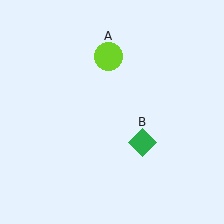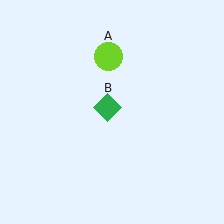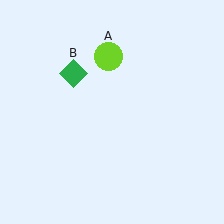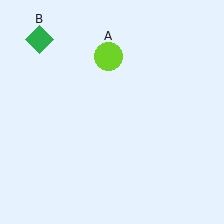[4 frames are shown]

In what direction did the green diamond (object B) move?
The green diamond (object B) moved up and to the left.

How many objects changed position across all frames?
1 object changed position: green diamond (object B).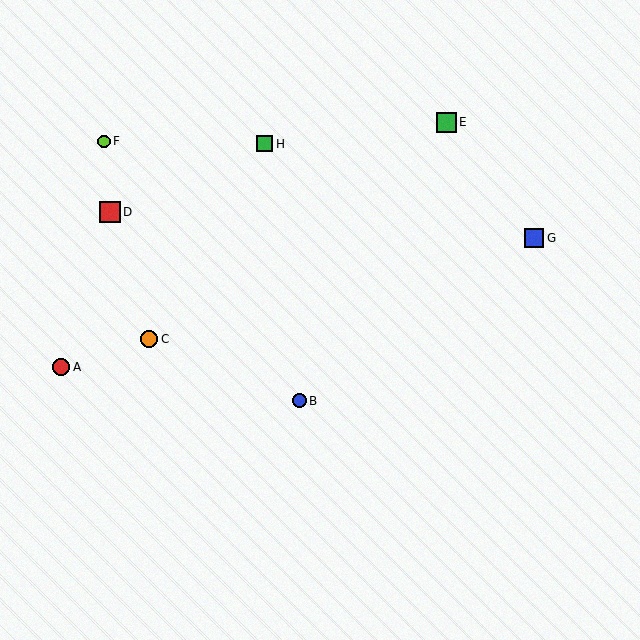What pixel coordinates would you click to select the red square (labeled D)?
Click at (110, 212) to select the red square D.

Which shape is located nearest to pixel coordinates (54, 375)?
The red circle (labeled A) at (61, 367) is nearest to that location.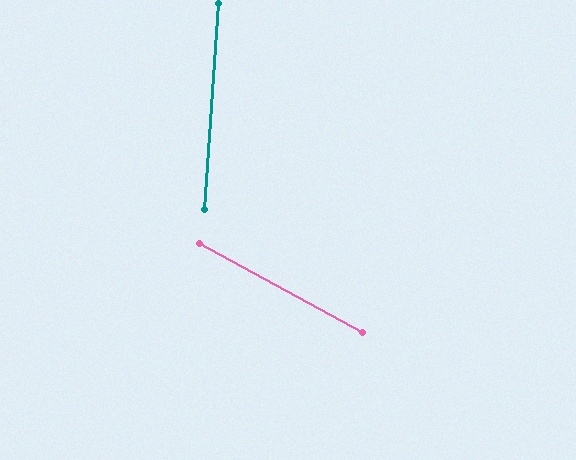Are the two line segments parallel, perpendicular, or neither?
Neither parallel nor perpendicular — they differ by about 65°.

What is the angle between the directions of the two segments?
Approximately 65 degrees.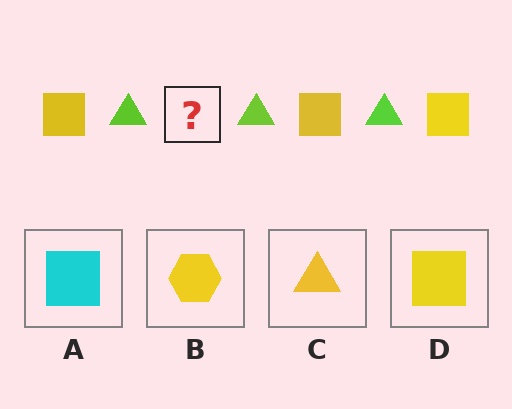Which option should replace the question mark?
Option D.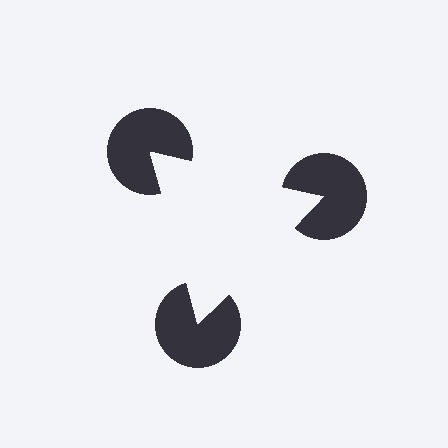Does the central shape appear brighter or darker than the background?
It typically appears slightly brighter than the background, even though no actual brightness change is drawn.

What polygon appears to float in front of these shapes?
An illusory triangle — its edges are inferred from the aligned wedge cuts in the pac-man discs, not physically drawn.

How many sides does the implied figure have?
3 sides.